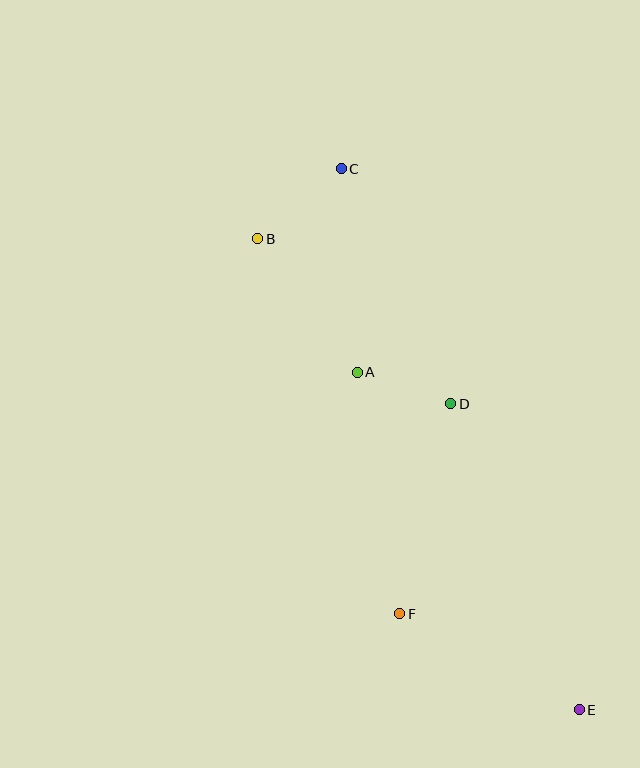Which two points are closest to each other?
Points A and D are closest to each other.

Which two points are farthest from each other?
Points C and E are farthest from each other.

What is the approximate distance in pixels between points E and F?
The distance between E and F is approximately 203 pixels.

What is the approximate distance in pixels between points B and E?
The distance between B and E is approximately 570 pixels.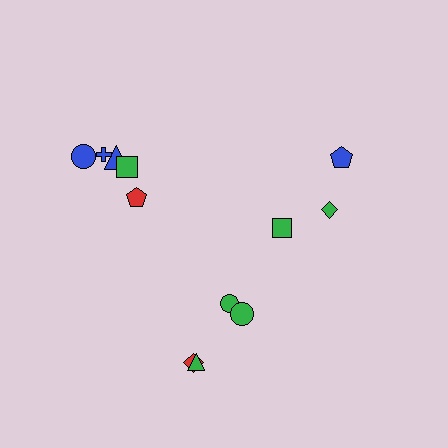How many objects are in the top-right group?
There are 3 objects.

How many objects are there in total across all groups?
There are 12 objects.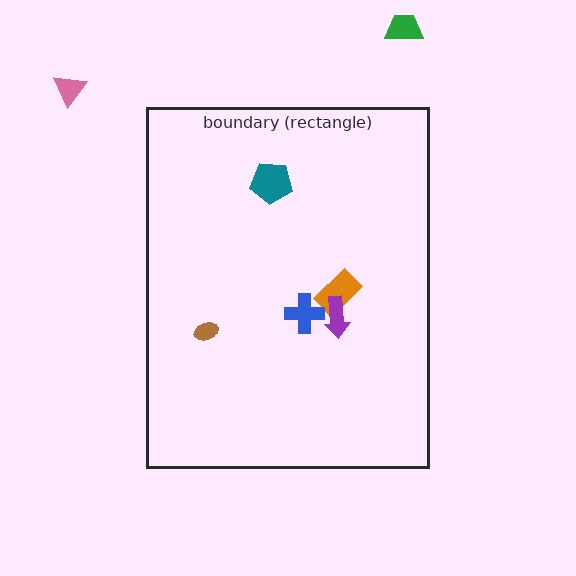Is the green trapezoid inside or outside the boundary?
Outside.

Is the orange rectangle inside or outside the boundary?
Inside.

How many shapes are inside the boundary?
5 inside, 2 outside.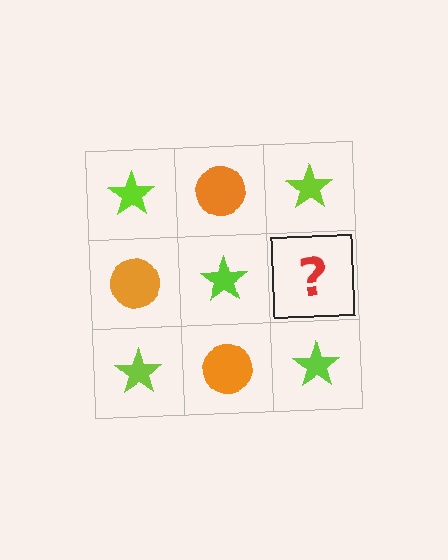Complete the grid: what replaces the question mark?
The question mark should be replaced with an orange circle.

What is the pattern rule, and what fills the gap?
The rule is that it alternates lime star and orange circle in a checkerboard pattern. The gap should be filled with an orange circle.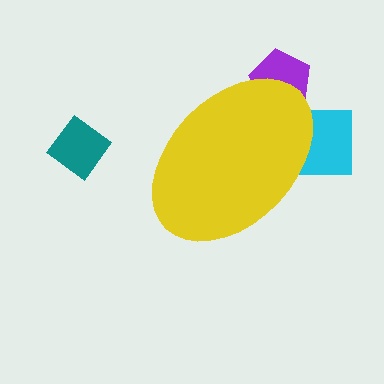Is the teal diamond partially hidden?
No, the teal diamond is fully visible.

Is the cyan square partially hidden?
Yes, the cyan square is partially hidden behind the yellow ellipse.